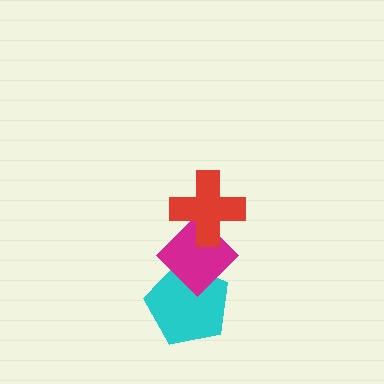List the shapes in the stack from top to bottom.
From top to bottom: the red cross, the magenta diamond, the cyan pentagon.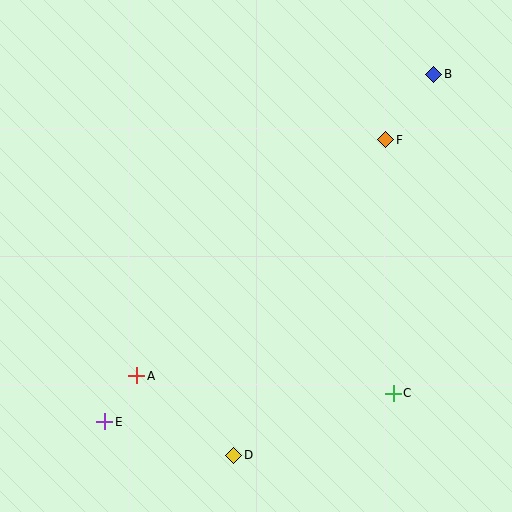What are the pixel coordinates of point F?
Point F is at (386, 140).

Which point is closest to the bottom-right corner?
Point C is closest to the bottom-right corner.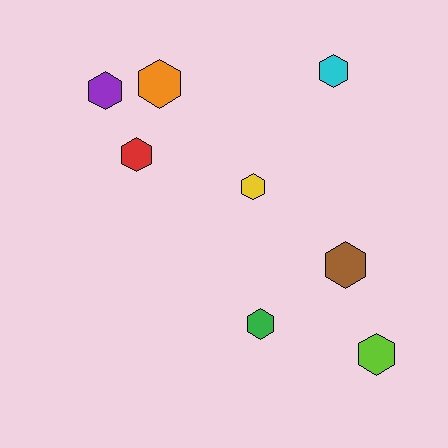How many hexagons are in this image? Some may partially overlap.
There are 8 hexagons.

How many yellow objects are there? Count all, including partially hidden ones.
There is 1 yellow object.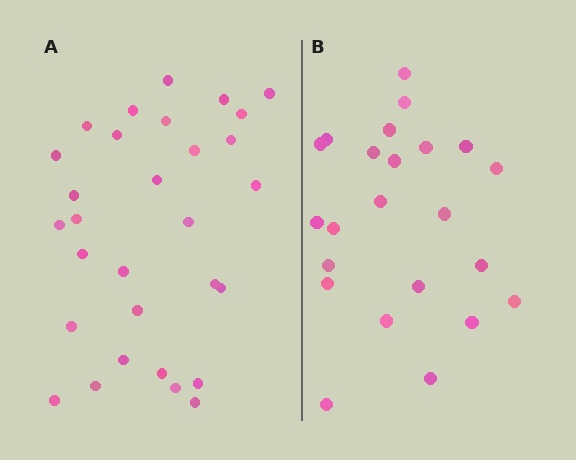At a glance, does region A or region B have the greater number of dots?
Region A (the left region) has more dots.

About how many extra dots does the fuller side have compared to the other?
Region A has roughly 8 or so more dots than region B.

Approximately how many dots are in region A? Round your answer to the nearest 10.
About 30 dots.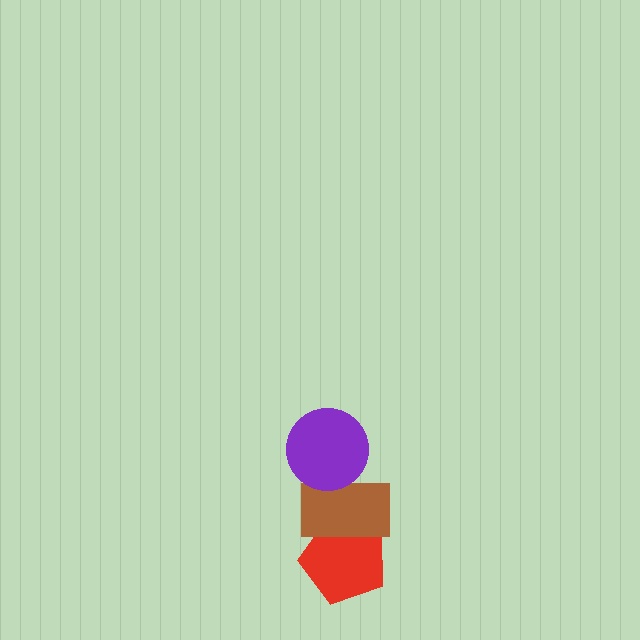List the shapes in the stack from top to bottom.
From top to bottom: the purple circle, the brown rectangle, the red pentagon.